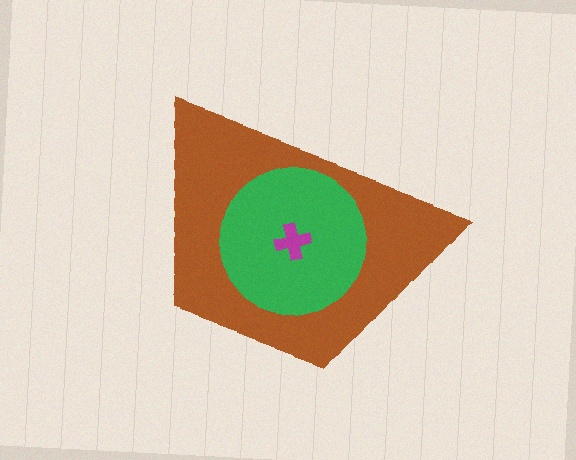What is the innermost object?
The magenta cross.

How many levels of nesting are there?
3.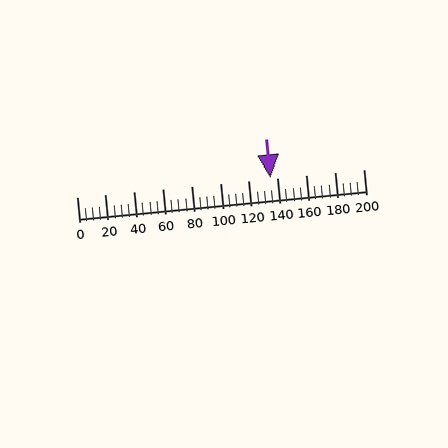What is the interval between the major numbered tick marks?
The major tick marks are spaced 20 units apart.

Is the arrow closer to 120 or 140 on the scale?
The arrow is closer to 140.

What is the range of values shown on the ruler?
The ruler shows values from 0 to 200.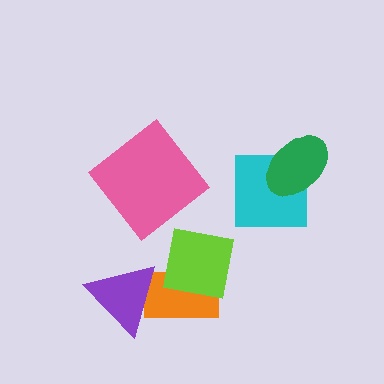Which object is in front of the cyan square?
The green ellipse is in front of the cyan square.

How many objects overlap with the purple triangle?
1 object overlaps with the purple triangle.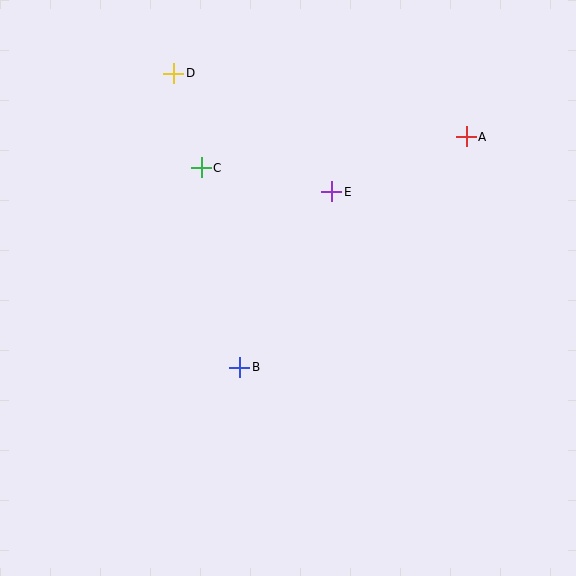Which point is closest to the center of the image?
Point B at (240, 367) is closest to the center.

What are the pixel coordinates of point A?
Point A is at (466, 137).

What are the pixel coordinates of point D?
Point D is at (174, 74).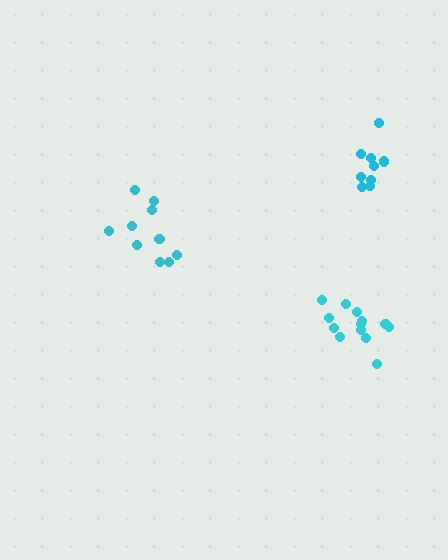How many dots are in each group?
Group 1: 11 dots, Group 2: 13 dots, Group 3: 9 dots (33 total).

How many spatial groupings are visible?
There are 3 spatial groupings.